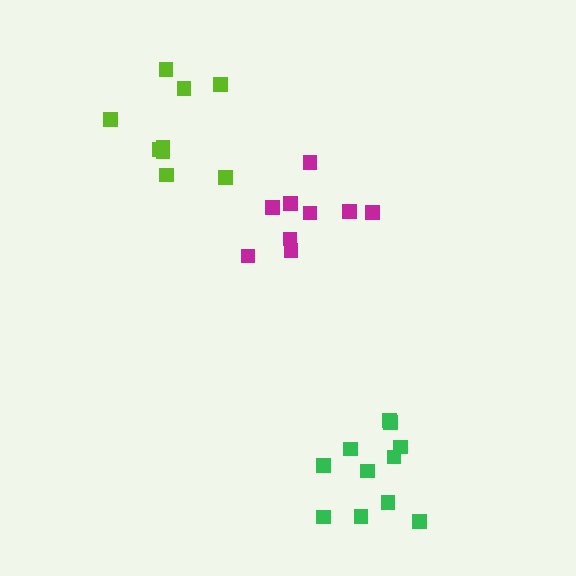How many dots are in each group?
Group 1: 9 dots, Group 2: 11 dots, Group 3: 9 dots (29 total).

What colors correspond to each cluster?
The clusters are colored: magenta, green, lime.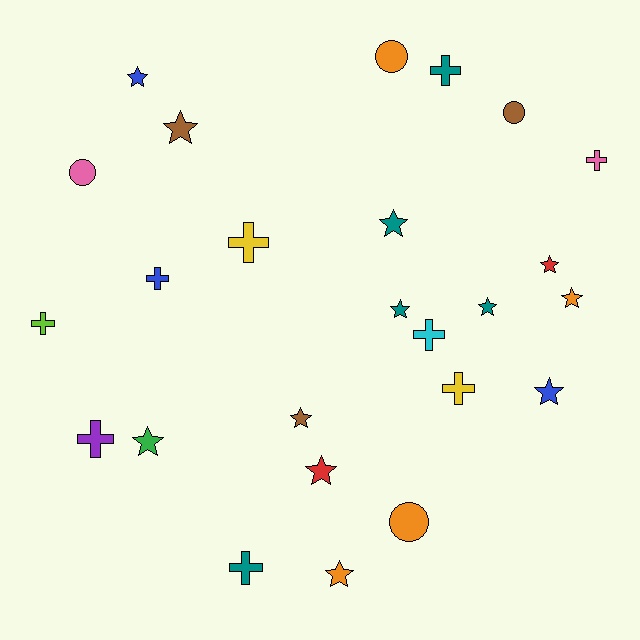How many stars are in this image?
There are 12 stars.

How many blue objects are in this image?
There are 3 blue objects.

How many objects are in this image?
There are 25 objects.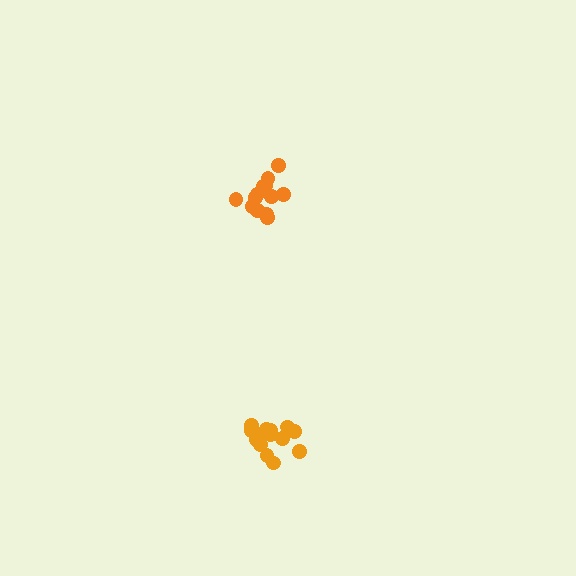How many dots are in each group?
Group 1: 15 dots, Group 2: 14 dots (29 total).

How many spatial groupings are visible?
There are 2 spatial groupings.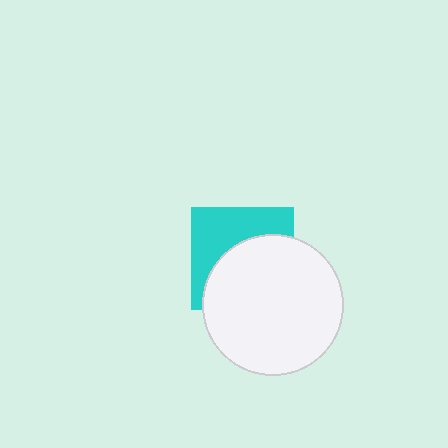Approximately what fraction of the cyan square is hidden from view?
Roughly 56% of the cyan square is hidden behind the white circle.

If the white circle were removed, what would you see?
You would see the complete cyan square.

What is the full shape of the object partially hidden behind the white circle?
The partially hidden object is a cyan square.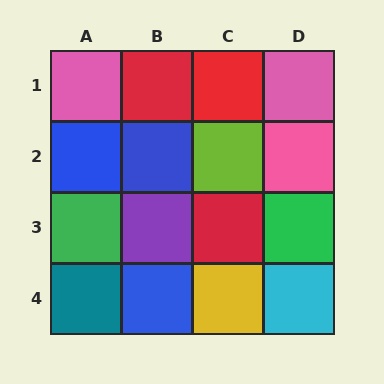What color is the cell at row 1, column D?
Pink.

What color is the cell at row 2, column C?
Lime.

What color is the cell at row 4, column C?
Yellow.